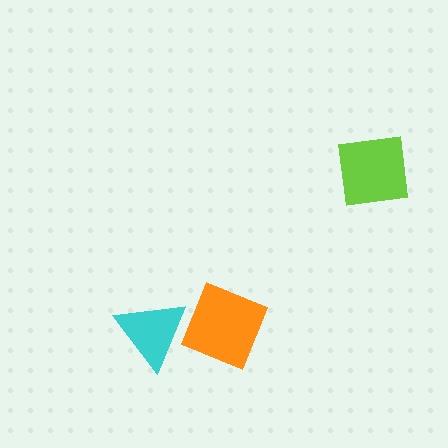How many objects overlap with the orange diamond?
1 object overlaps with the orange diamond.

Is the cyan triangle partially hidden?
No, no other shape covers it.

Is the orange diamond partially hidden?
Yes, it is partially covered by another shape.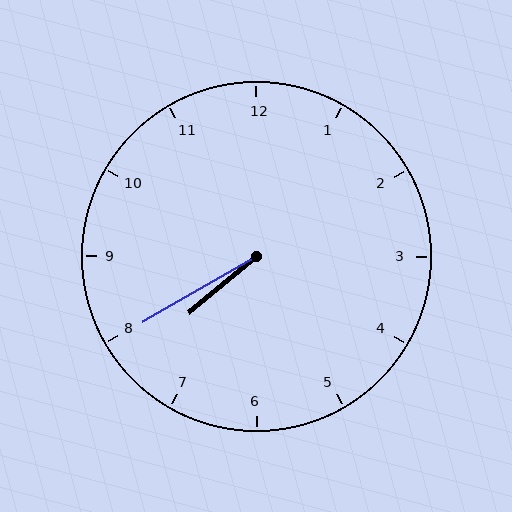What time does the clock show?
7:40.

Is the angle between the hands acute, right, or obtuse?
It is acute.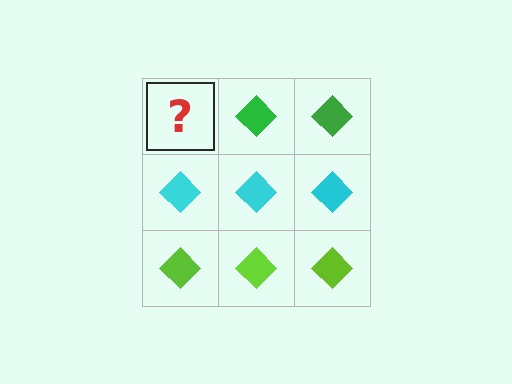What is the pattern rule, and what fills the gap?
The rule is that each row has a consistent color. The gap should be filled with a green diamond.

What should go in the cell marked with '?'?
The missing cell should contain a green diamond.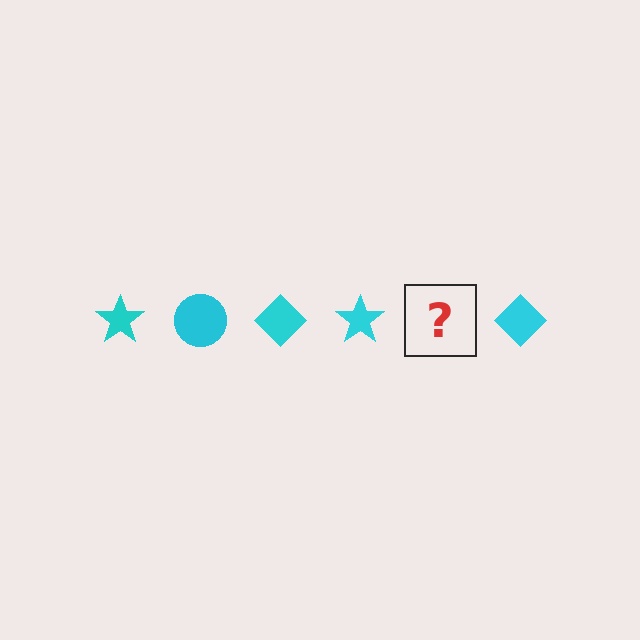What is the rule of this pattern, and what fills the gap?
The rule is that the pattern cycles through star, circle, diamond shapes in cyan. The gap should be filled with a cyan circle.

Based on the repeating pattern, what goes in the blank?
The blank should be a cyan circle.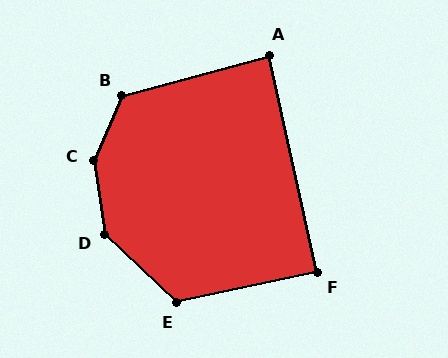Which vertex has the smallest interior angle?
A, at approximately 87 degrees.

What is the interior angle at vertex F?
Approximately 90 degrees (approximately right).